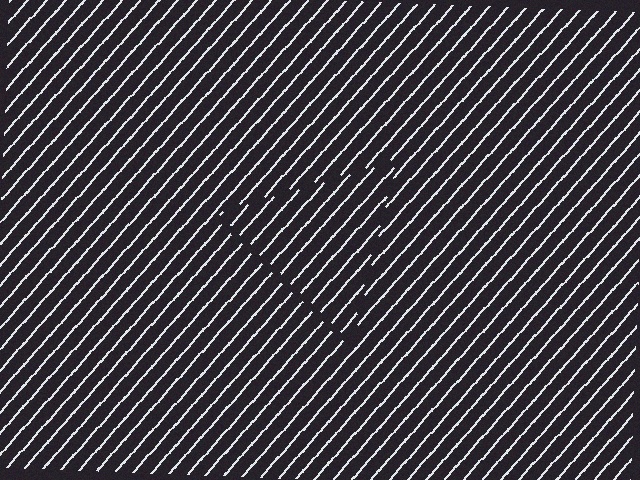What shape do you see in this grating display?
An illusory triangle. The interior of the shape contains the same grating, shifted by half a period — the contour is defined by the phase discontinuity where line-ends from the inner and outer gratings abut.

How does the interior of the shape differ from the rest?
The interior of the shape contains the same grating, shifted by half a period — the contour is defined by the phase discontinuity where line-ends from the inner and outer gratings abut.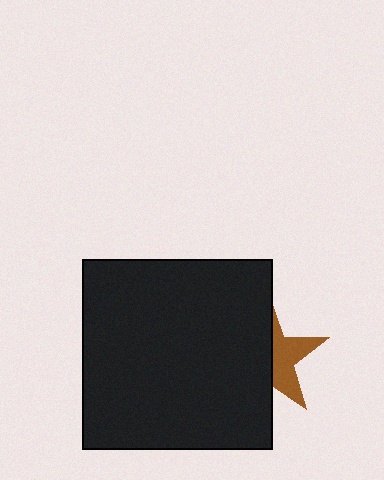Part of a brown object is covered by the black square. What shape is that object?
It is a star.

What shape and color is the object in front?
The object in front is a black square.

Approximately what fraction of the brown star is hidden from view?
Roughly 58% of the brown star is hidden behind the black square.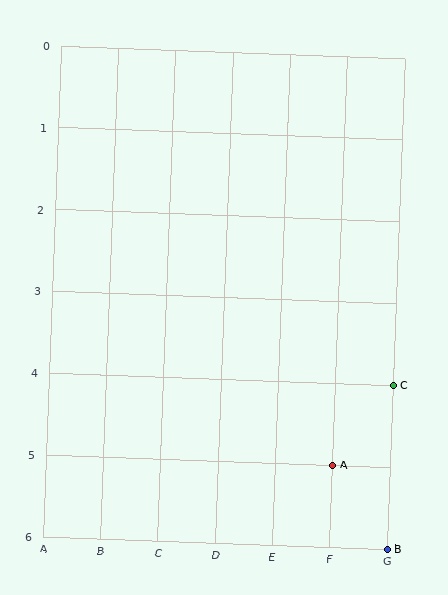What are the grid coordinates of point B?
Point B is at grid coordinates (G, 6).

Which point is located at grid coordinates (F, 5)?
Point A is at (F, 5).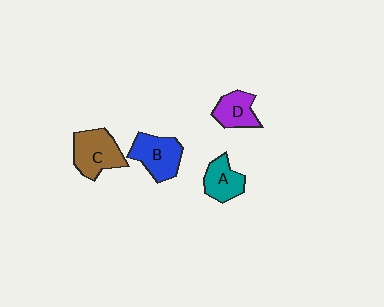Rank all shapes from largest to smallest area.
From largest to smallest: C (brown), B (blue), D (purple), A (teal).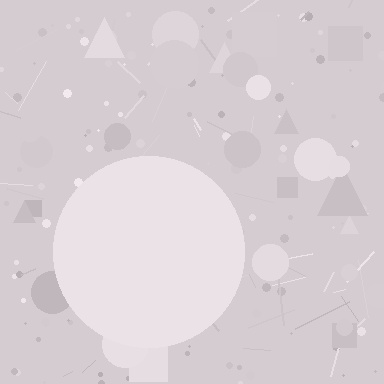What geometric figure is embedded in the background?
A circle is embedded in the background.